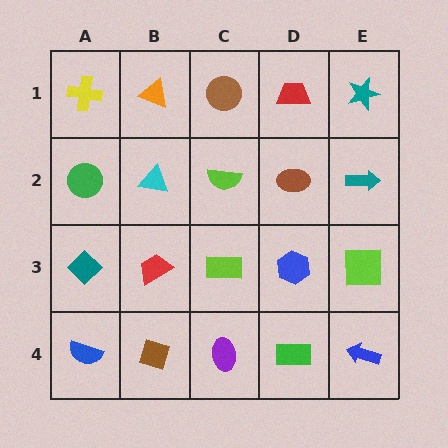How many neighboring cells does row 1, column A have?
2.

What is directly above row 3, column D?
A brown ellipse.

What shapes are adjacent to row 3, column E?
A teal arrow (row 2, column E), a blue arrow (row 4, column E), a blue hexagon (row 3, column D).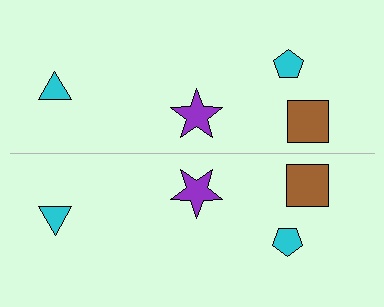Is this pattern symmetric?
Yes, this pattern has bilateral (reflection) symmetry.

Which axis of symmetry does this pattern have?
The pattern has a horizontal axis of symmetry running through the center of the image.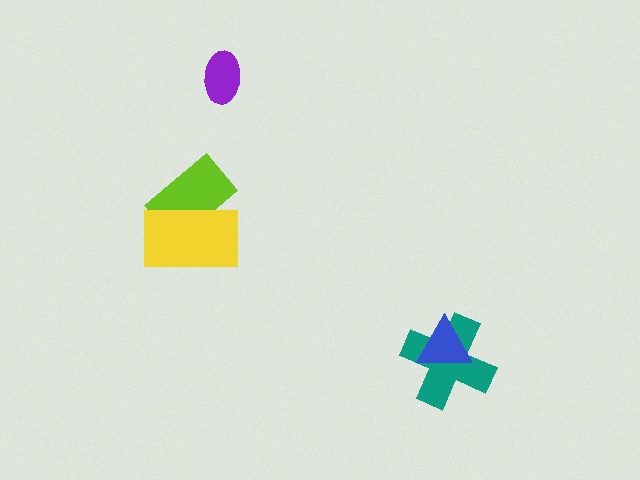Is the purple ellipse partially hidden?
No, no other shape covers it.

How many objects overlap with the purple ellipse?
0 objects overlap with the purple ellipse.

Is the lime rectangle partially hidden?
Yes, it is partially covered by another shape.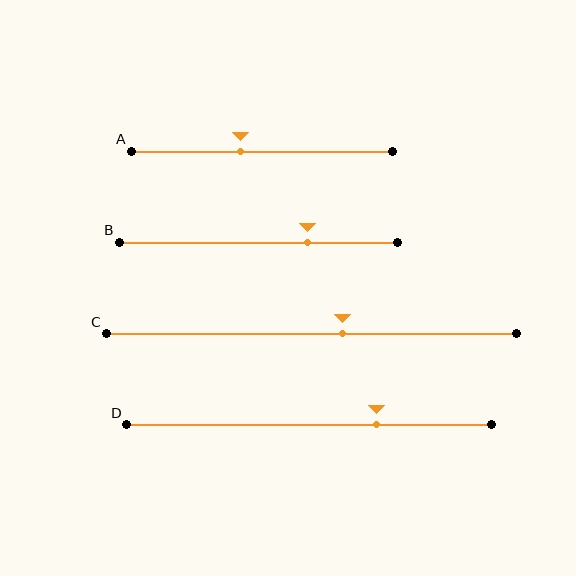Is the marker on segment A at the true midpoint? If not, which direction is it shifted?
No, the marker on segment A is shifted to the left by about 8% of the segment length.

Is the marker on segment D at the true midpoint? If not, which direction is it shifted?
No, the marker on segment D is shifted to the right by about 18% of the segment length.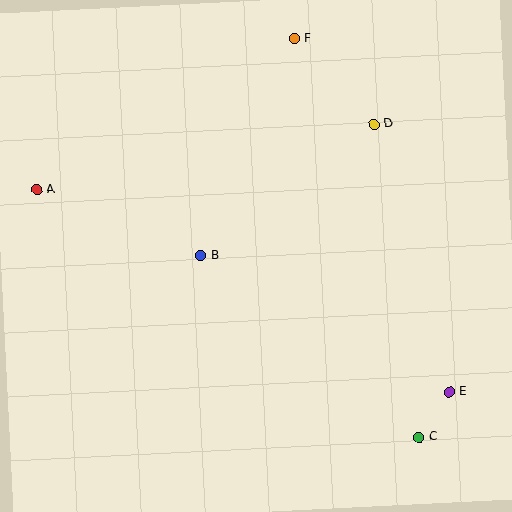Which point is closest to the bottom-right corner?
Point C is closest to the bottom-right corner.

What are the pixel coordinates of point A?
Point A is at (37, 190).